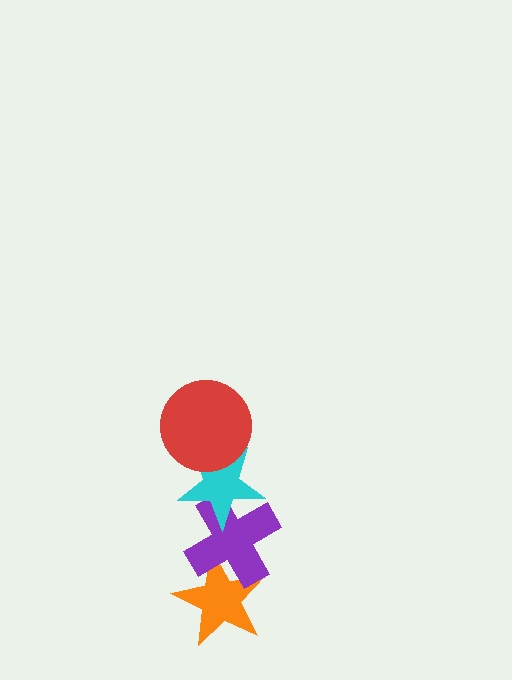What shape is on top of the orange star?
The purple cross is on top of the orange star.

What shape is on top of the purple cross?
The cyan star is on top of the purple cross.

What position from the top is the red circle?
The red circle is 1st from the top.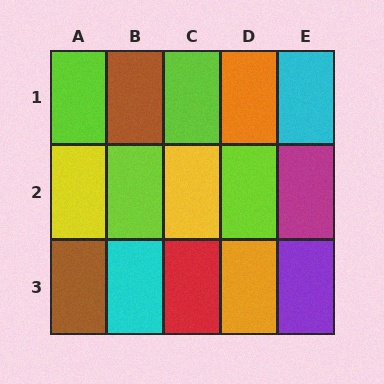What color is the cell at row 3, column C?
Red.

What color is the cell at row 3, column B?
Cyan.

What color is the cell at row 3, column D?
Orange.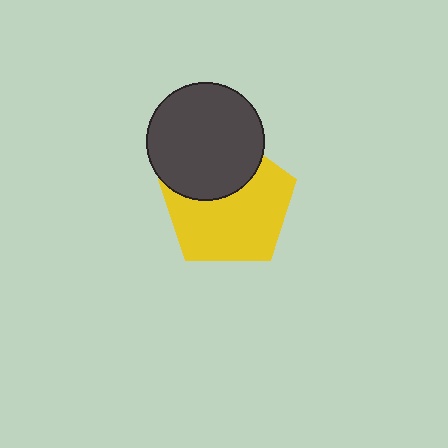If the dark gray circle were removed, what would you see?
You would see the complete yellow pentagon.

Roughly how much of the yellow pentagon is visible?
Most of it is visible (roughly 66%).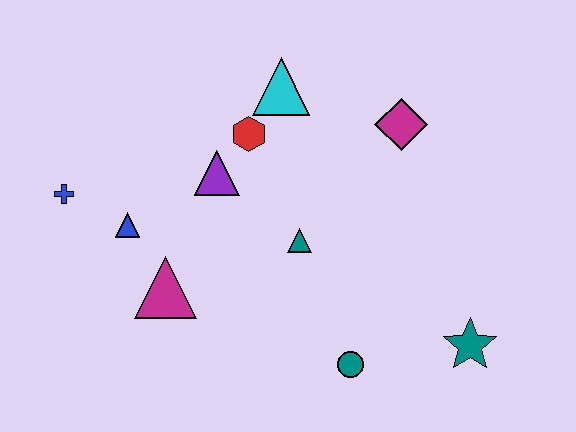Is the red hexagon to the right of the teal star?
No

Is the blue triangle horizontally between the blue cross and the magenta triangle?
Yes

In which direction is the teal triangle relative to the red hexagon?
The teal triangle is below the red hexagon.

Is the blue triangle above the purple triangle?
No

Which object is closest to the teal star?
The teal circle is closest to the teal star.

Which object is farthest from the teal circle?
The blue cross is farthest from the teal circle.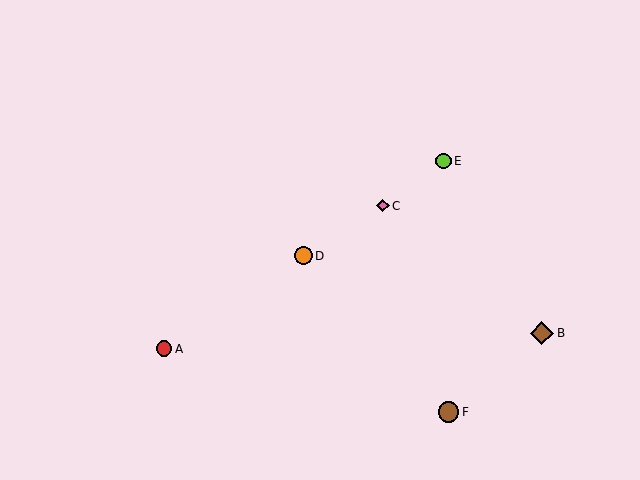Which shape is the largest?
The brown diamond (labeled B) is the largest.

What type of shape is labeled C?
Shape C is a pink diamond.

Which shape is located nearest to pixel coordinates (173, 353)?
The red circle (labeled A) at (164, 349) is nearest to that location.